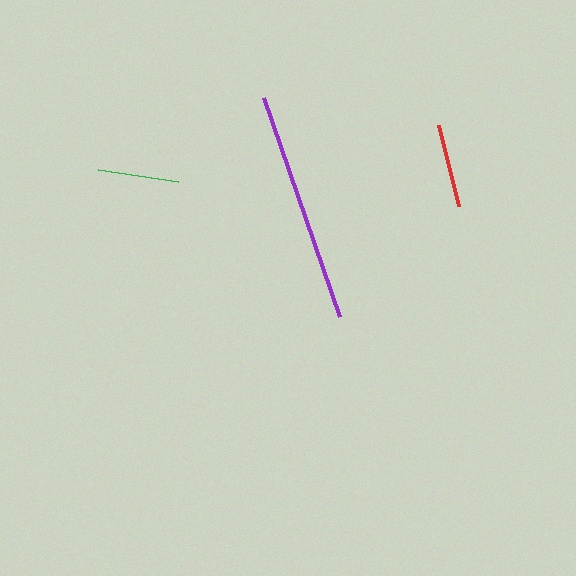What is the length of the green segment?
The green segment is approximately 81 pixels long.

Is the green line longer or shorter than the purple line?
The purple line is longer than the green line.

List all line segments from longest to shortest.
From longest to shortest: purple, red, green.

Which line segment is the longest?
The purple line is the longest at approximately 232 pixels.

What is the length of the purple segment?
The purple segment is approximately 232 pixels long.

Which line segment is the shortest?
The green line is the shortest at approximately 81 pixels.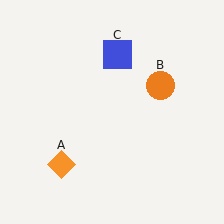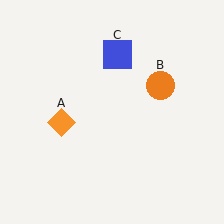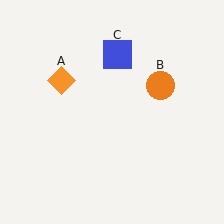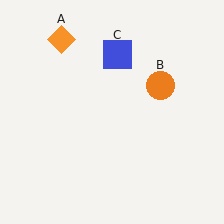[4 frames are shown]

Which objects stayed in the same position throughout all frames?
Orange circle (object B) and blue square (object C) remained stationary.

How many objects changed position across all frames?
1 object changed position: orange diamond (object A).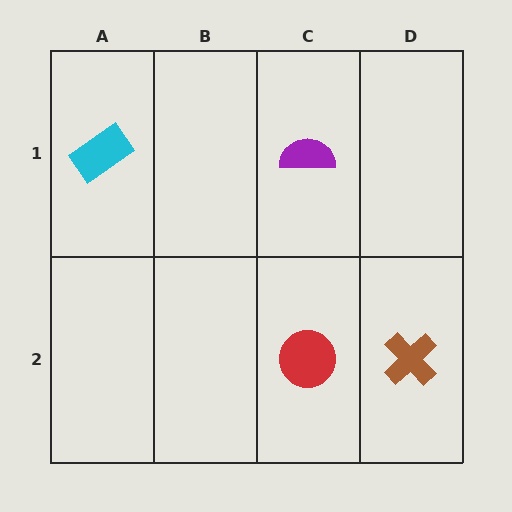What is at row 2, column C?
A red circle.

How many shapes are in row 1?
2 shapes.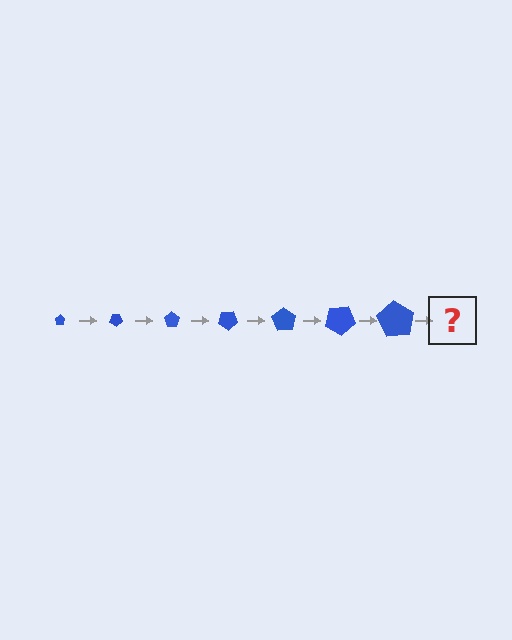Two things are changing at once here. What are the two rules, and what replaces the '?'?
The two rules are that the pentagon grows larger each step and it rotates 35 degrees each step. The '?' should be a pentagon, larger than the previous one and rotated 245 degrees from the start.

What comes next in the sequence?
The next element should be a pentagon, larger than the previous one and rotated 245 degrees from the start.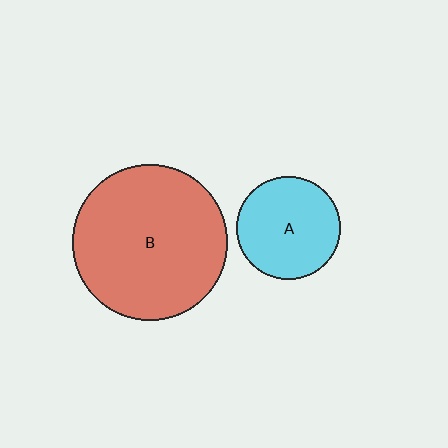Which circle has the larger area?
Circle B (red).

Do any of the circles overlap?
No, none of the circles overlap.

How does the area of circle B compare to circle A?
Approximately 2.3 times.